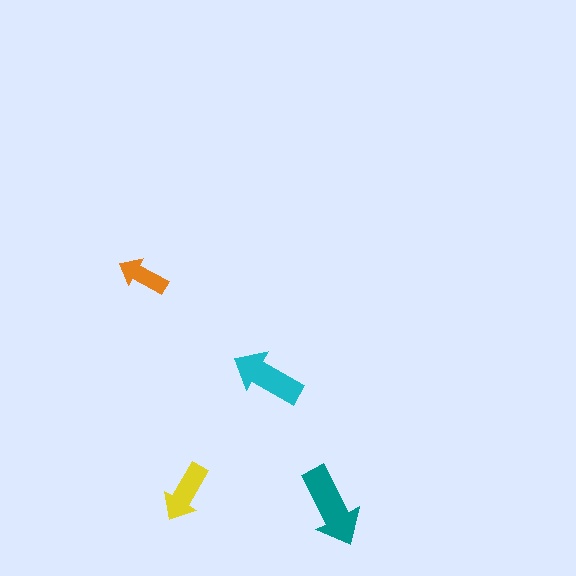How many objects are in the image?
There are 4 objects in the image.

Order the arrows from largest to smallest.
the teal one, the cyan one, the yellow one, the orange one.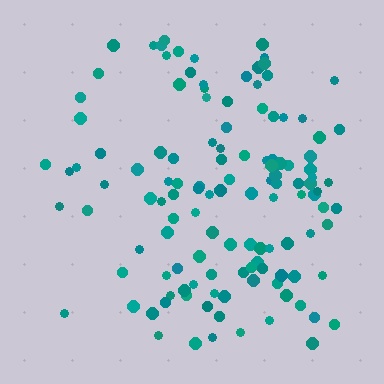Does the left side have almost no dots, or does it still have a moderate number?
Still a moderate number, just noticeably fewer than the right.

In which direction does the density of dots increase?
From left to right, with the right side densest.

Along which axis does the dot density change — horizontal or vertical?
Horizontal.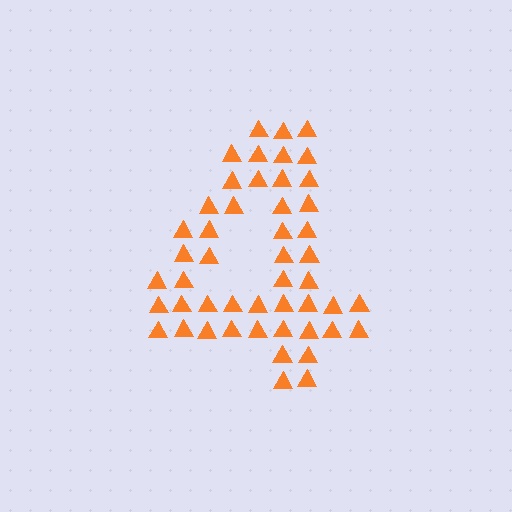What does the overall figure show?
The overall figure shows the digit 4.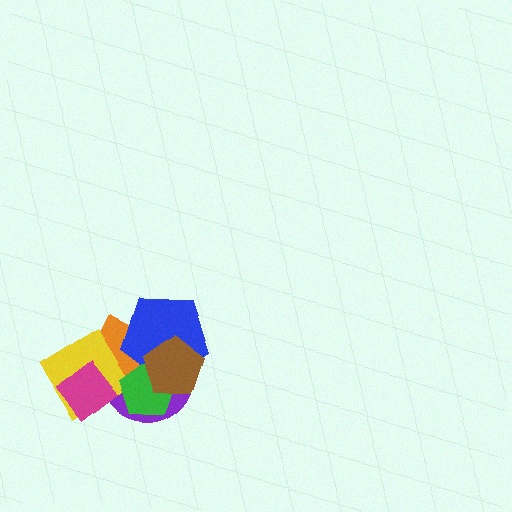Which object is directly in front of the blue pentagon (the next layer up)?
The green pentagon is directly in front of the blue pentagon.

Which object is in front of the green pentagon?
The brown pentagon is in front of the green pentagon.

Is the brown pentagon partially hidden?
No, no other shape covers it.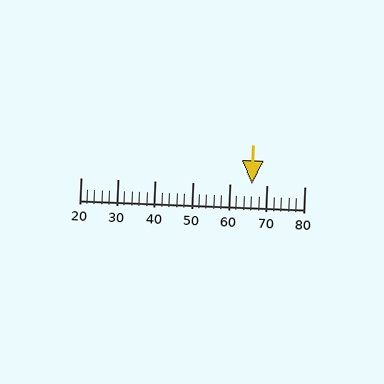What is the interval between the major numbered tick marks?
The major tick marks are spaced 10 units apart.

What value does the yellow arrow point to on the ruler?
The yellow arrow points to approximately 66.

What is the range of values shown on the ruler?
The ruler shows values from 20 to 80.